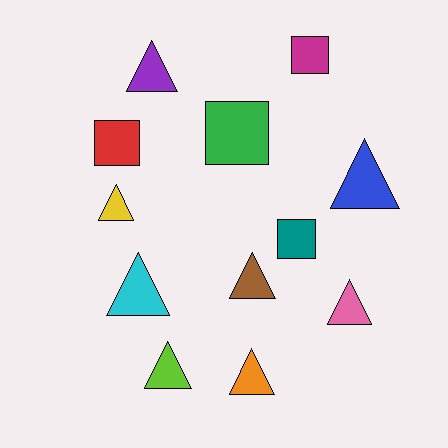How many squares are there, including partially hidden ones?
There are 4 squares.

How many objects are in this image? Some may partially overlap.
There are 12 objects.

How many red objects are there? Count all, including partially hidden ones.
There is 1 red object.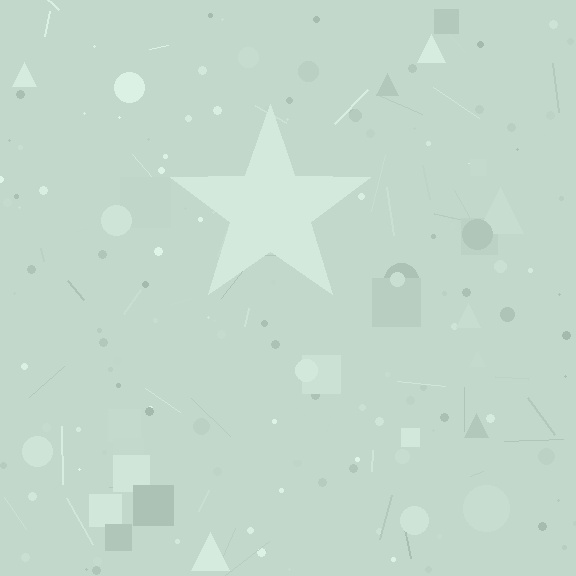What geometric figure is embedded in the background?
A star is embedded in the background.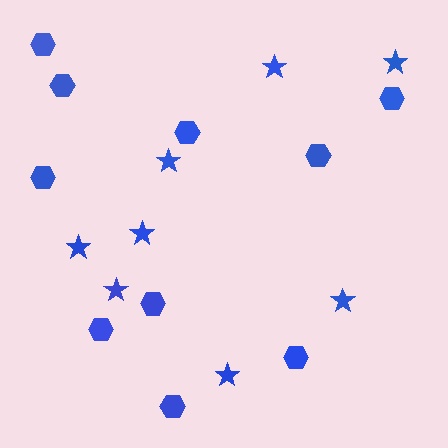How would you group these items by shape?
There are 2 groups: one group of stars (8) and one group of hexagons (10).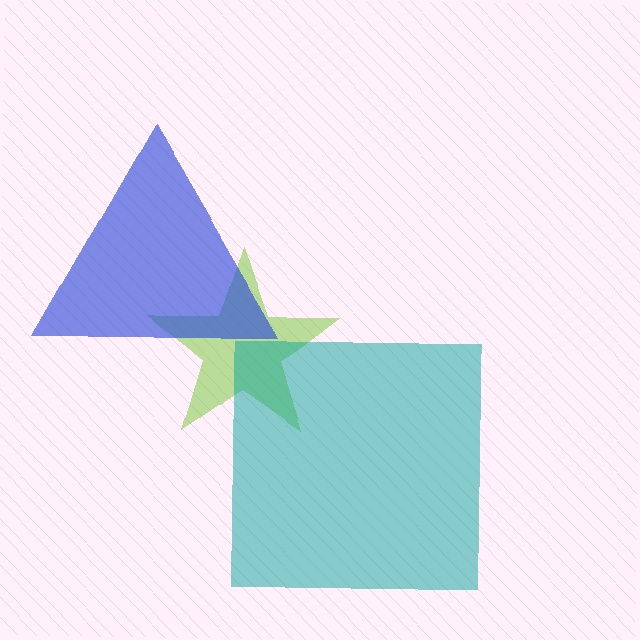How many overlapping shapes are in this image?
There are 3 overlapping shapes in the image.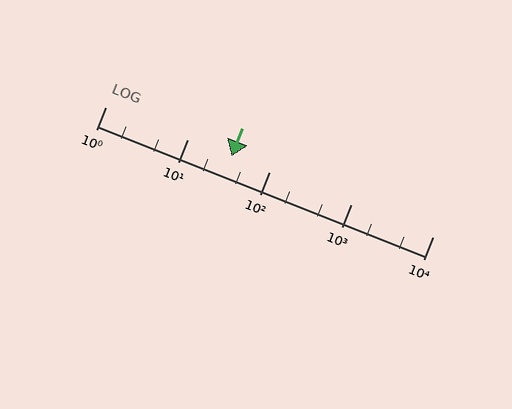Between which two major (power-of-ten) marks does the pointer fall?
The pointer is between 10 and 100.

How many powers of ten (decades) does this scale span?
The scale spans 4 decades, from 1 to 10000.